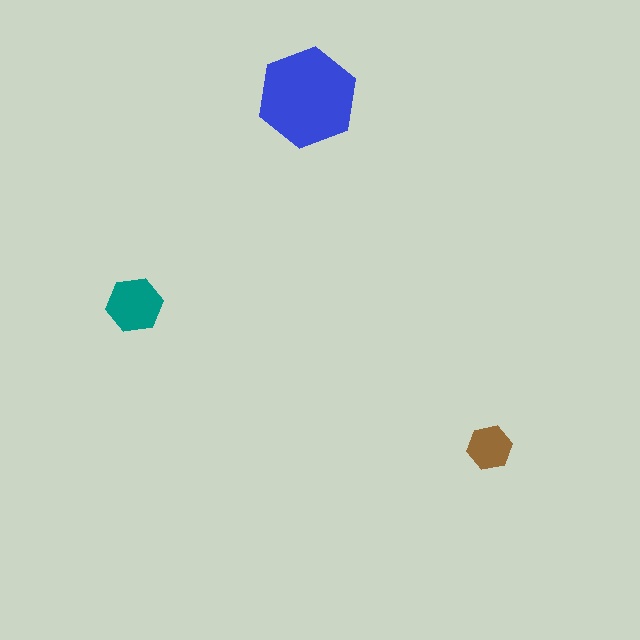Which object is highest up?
The blue hexagon is topmost.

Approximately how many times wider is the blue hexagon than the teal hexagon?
About 2 times wider.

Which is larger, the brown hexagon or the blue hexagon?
The blue one.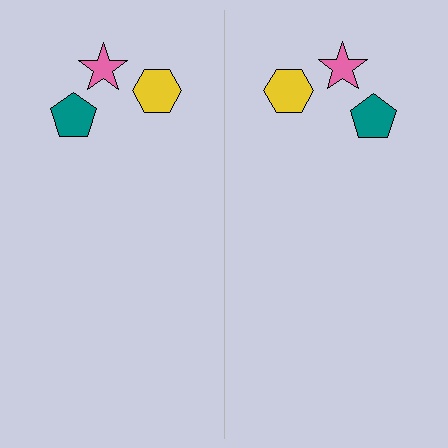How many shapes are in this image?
There are 6 shapes in this image.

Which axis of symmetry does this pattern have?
The pattern has a vertical axis of symmetry running through the center of the image.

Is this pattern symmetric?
Yes, this pattern has bilateral (reflection) symmetry.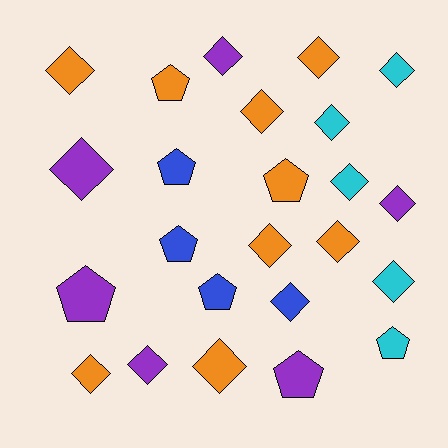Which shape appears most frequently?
Diamond, with 16 objects.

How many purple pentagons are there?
There are 2 purple pentagons.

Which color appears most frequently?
Orange, with 9 objects.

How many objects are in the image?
There are 24 objects.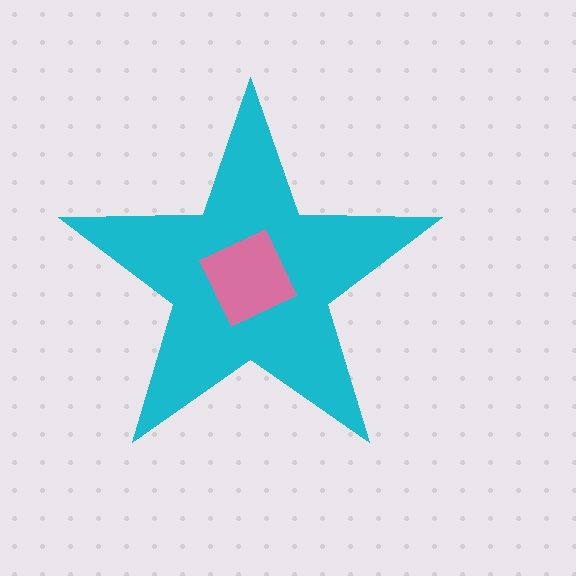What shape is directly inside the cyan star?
The pink diamond.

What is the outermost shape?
The cyan star.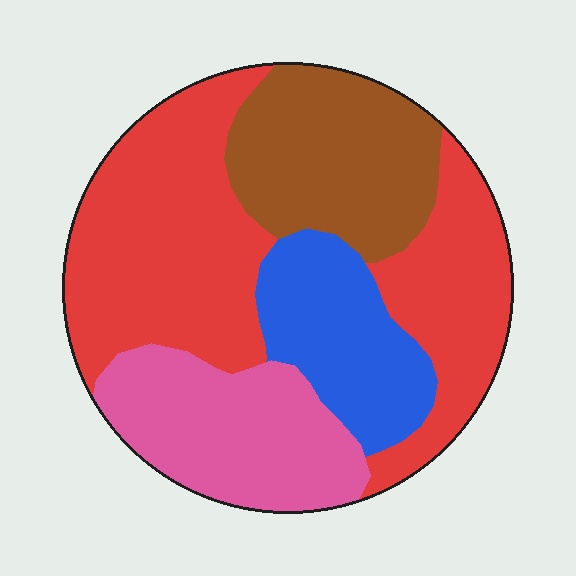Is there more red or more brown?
Red.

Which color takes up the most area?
Red, at roughly 45%.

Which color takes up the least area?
Blue, at roughly 15%.